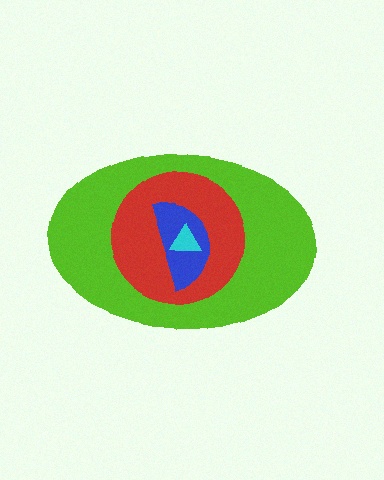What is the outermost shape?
The lime ellipse.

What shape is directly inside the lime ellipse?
The red circle.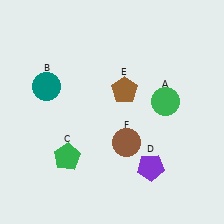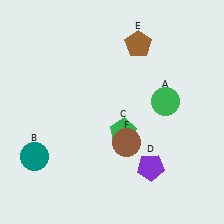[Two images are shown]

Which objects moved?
The objects that moved are: the teal circle (B), the green pentagon (C), the brown pentagon (E).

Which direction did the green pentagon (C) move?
The green pentagon (C) moved right.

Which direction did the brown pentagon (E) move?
The brown pentagon (E) moved up.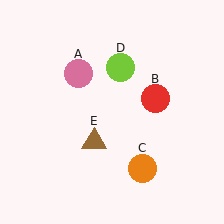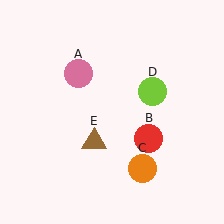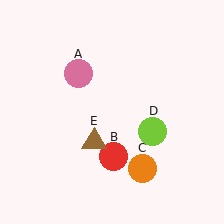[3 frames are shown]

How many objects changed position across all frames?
2 objects changed position: red circle (object B), lime circle (object D).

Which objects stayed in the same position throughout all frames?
Pink circle (object A) and orange circle (object C) and brown triangle (object E) remained stationary.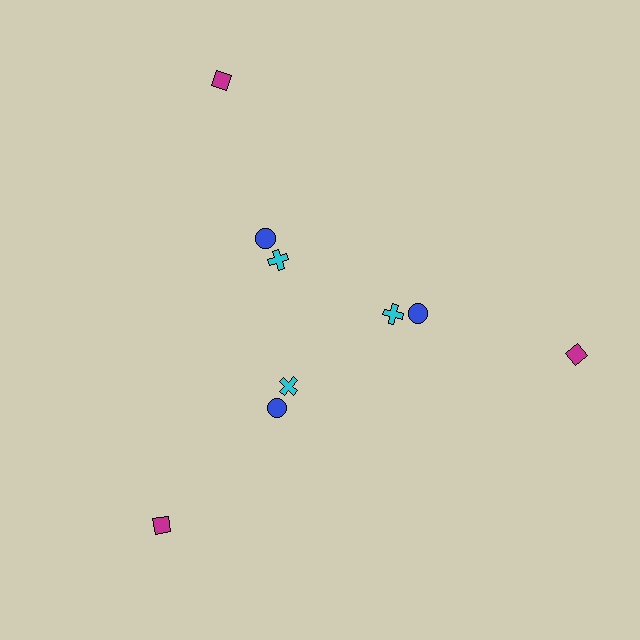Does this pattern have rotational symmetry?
Yes, this pattern has 3-fold rotational symmetry. It looks the same after rotating 120 degrees around the center.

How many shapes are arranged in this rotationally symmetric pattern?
There are 9 shapes, arranged in 3 groups of 3.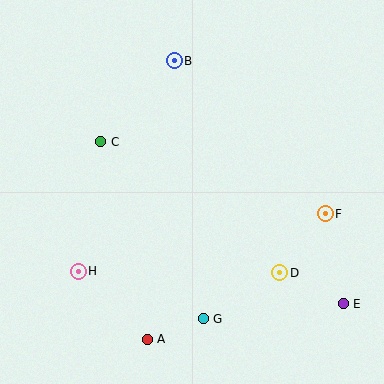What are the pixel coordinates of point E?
Point E is at (343, 304).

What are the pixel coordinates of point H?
Point H is at (78, 271).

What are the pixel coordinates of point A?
Point A is at (147, 339).